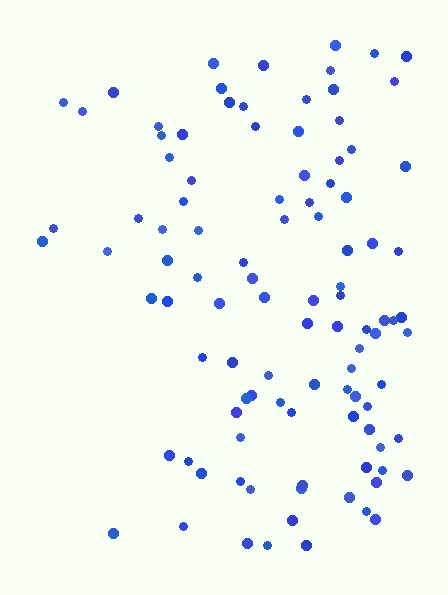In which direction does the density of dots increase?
From left to right, with the right side densest.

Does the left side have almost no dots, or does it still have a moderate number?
Still a moderate number, just noticeably fewer than the right.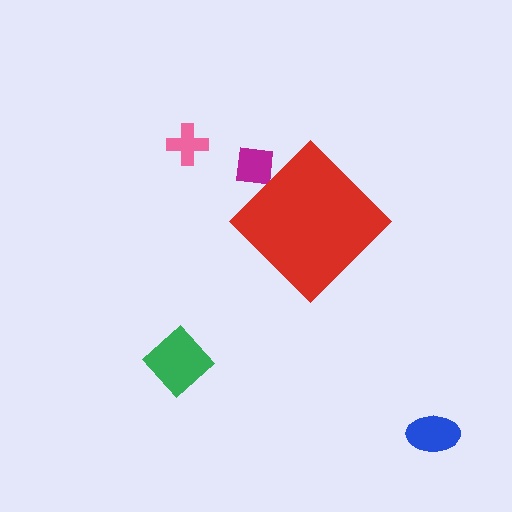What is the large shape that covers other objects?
A red diamond.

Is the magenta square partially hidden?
Yes, the magenta square is partially hidden behind the red diamond.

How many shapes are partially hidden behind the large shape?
1 shape is partially hidden.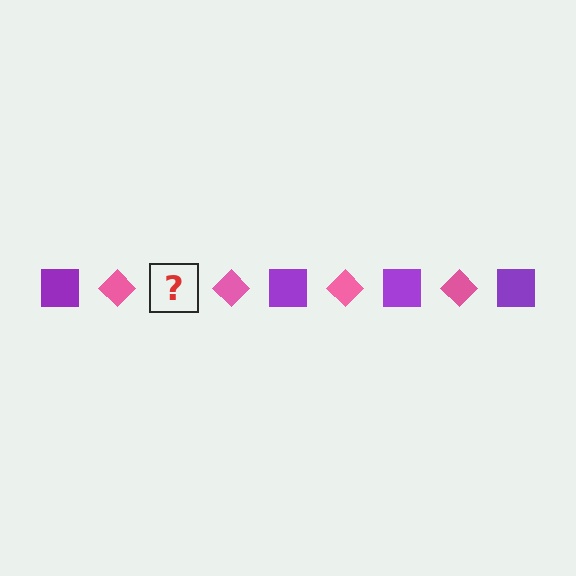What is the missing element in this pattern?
The missing element is a purple square.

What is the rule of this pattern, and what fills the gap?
The rule is that the pattern alternates between purple square and pink diamond. The gap should be filled with a purple square.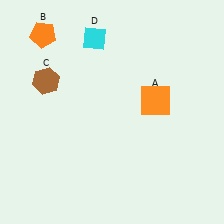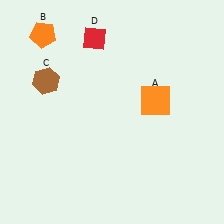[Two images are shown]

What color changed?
The diamond (D) changed from cyan in Image 1 to red in Image 2.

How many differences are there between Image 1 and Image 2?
There is 1 difference between the two images.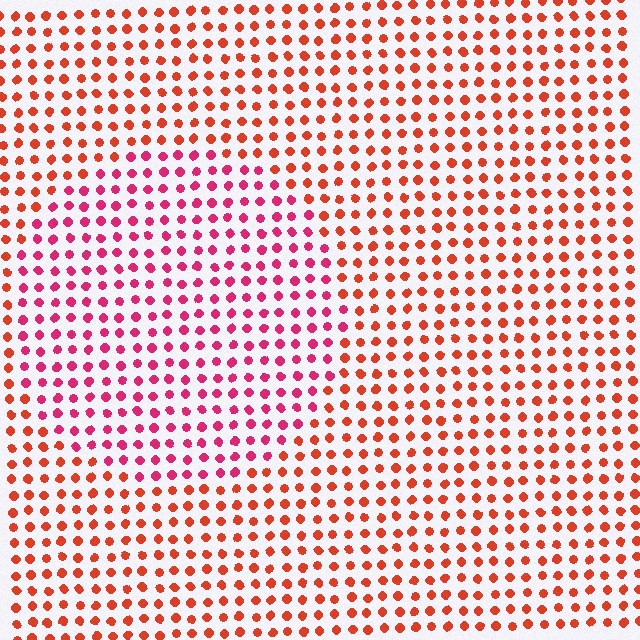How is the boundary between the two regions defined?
The boundary is defined purely by a slight shift in hue (about 33 degrees). Spacing, size, and orientation are identical on both sides.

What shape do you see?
I see a circle.